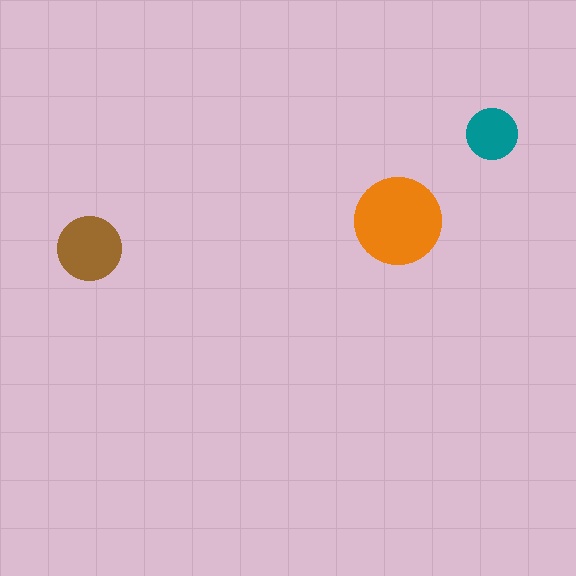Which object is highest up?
The teal circle is topmost.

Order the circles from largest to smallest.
the orange one, the brown one, the teal one.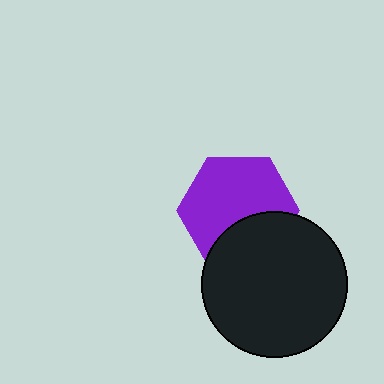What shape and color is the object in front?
The object in front is a black circle.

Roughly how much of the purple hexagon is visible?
Most of it is visible (roughly 67%).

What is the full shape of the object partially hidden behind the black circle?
The partially hidden object is a purple hexagon.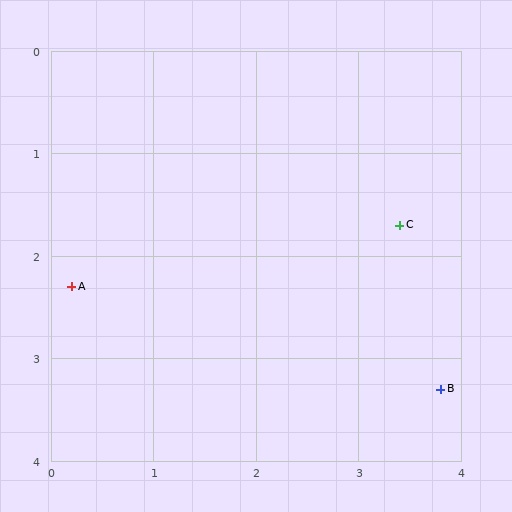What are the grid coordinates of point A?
Point A is at approximately (0.2, 2.3).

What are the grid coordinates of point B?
Point B is at approximately (3.8, 3.3).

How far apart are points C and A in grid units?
Points C and A are about 3.3 grid units apart.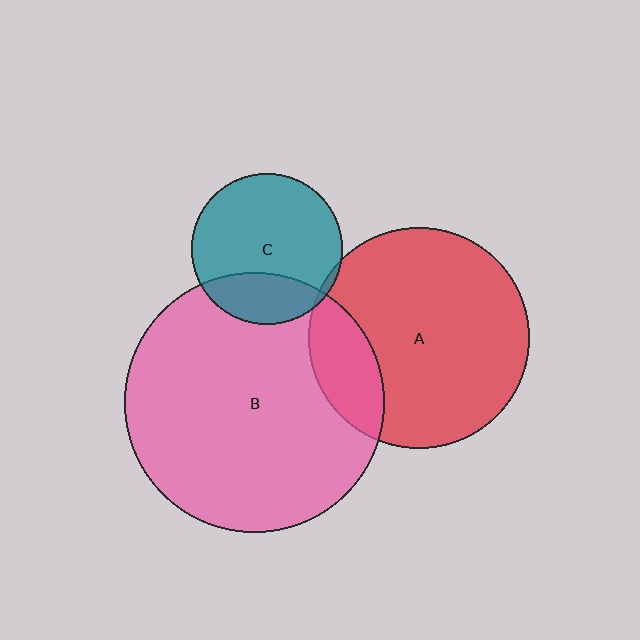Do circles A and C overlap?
Yes.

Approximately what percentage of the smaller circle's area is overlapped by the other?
Approximately 5%.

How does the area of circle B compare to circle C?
Approximately 3.0 times.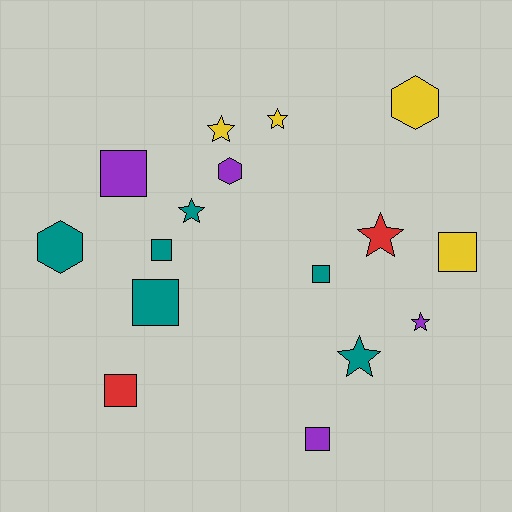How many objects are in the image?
There are 16 objects.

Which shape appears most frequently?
Square, with 7 objects.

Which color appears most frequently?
Teal, with 6 objects.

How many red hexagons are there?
There are no red hexagons.